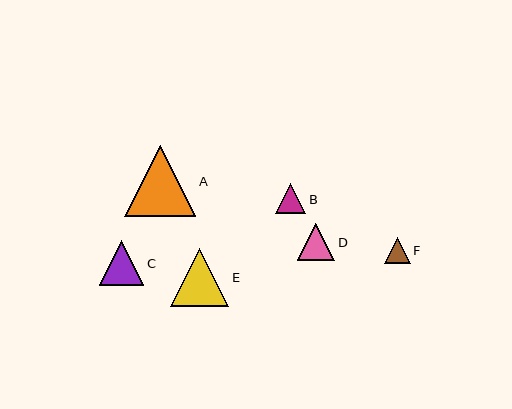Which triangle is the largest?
Triangle A is the largest with a size of approximately 71 pixels.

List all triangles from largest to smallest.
From largest to smallest: A, E, C, D, B, F.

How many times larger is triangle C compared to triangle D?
Triangle C is approximately 1.2 times the size of triangle D.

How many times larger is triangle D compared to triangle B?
Triangle D is approximately 1.2 times the size of triangle B.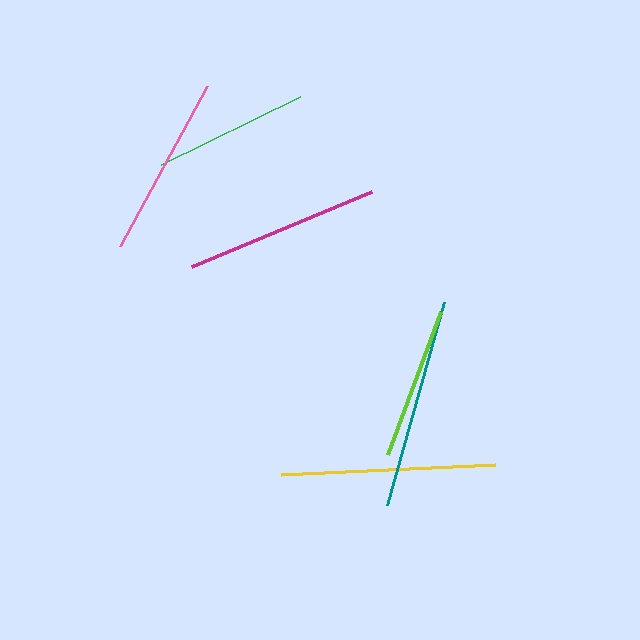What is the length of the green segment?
The green segment is approximately 155 pixels long.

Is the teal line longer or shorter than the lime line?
The teal line is longer than the lime line.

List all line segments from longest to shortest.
From longest to shortest: yellow, teal, magenta, pink, green, lime.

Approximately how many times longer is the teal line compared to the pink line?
The teal line is approximately 1.2 times the length of the pink line.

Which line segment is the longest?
The yellow line is the longest at approximately 215 pixels.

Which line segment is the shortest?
The lime line is the shortest at approximately 153 pixels.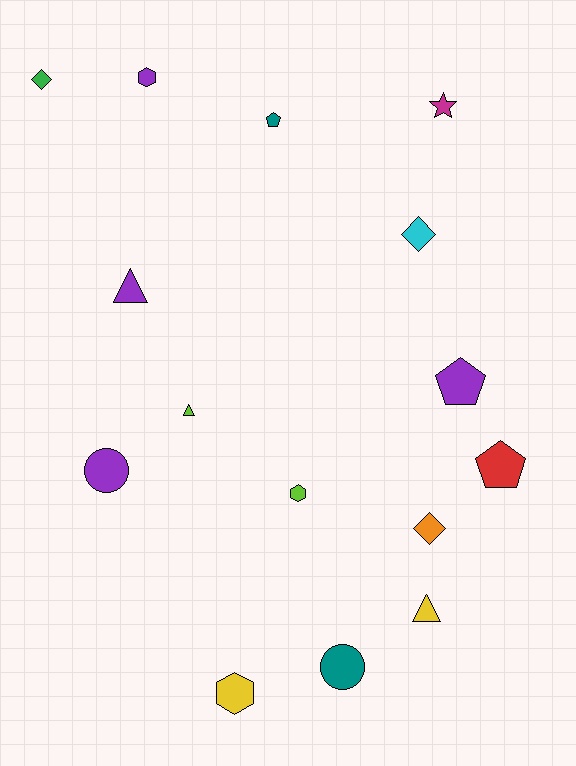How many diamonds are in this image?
There are 3 diamonds.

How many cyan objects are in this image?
There is 1 cyan object.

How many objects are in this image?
There are 15 objects.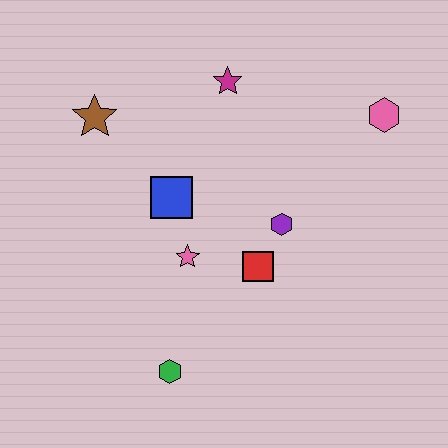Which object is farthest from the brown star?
The pink hexagon is farthest from the brown star.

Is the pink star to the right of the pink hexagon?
No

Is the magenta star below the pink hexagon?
No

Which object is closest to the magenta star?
The blue square is closest to the magenta star.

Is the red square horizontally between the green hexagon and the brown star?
No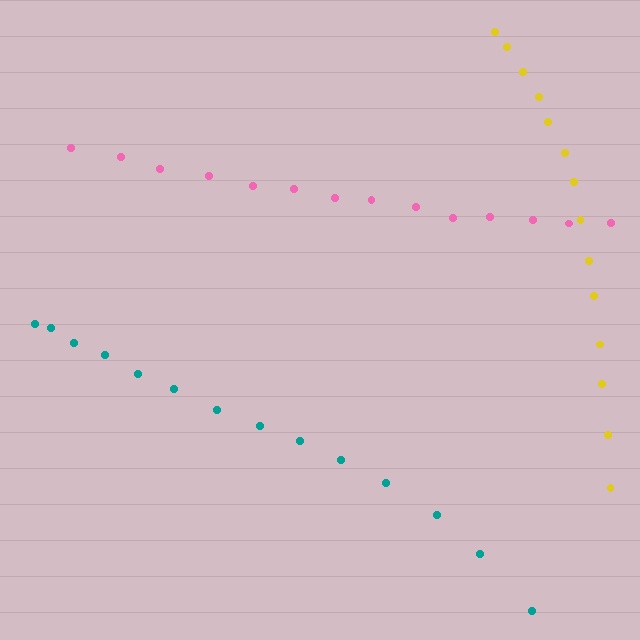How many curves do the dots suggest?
There are 3 distinct paths.